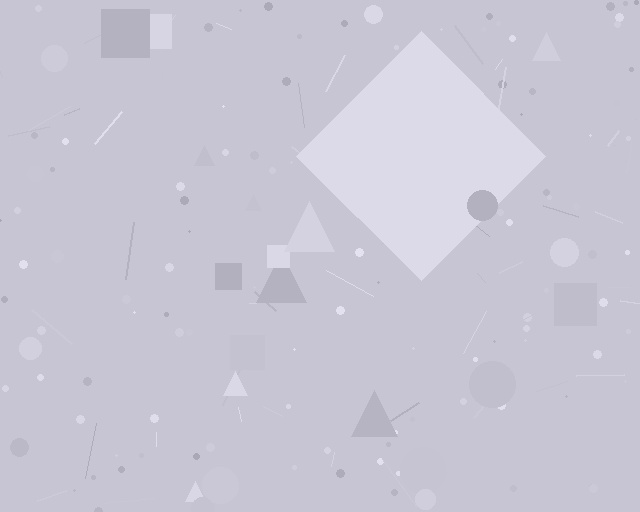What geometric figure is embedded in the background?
A diamond is embedded in the background.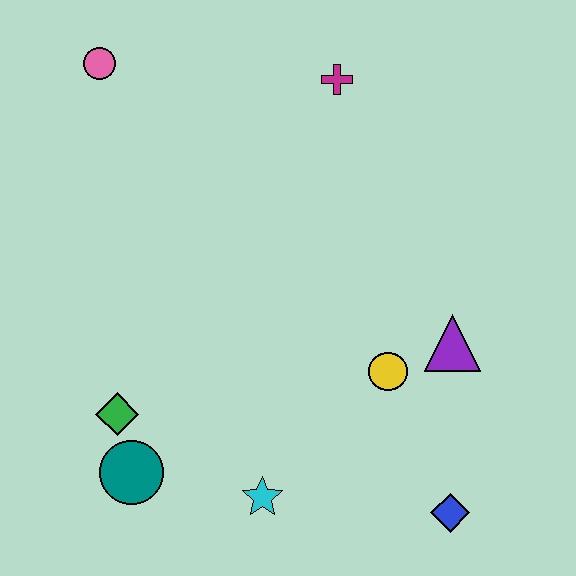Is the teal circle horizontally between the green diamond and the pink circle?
No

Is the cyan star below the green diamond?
Yes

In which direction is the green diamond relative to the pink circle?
The green diamond is below the pink circle.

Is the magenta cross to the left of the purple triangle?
Yes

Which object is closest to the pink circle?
The magenta cross is closest to the pink circle.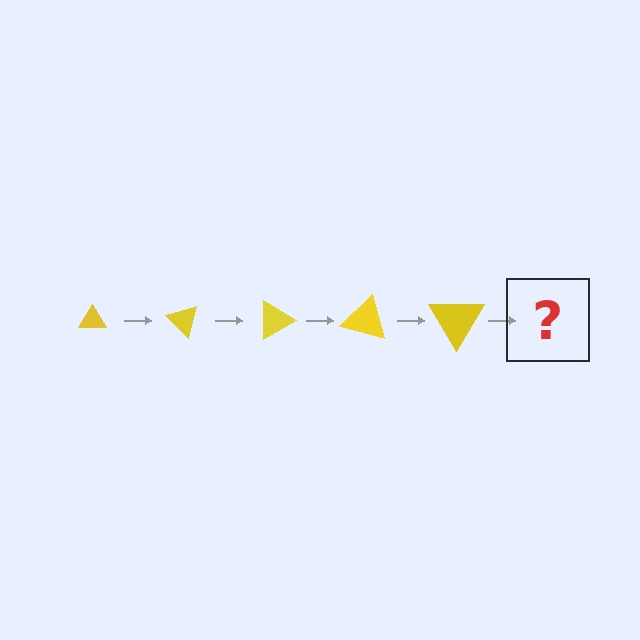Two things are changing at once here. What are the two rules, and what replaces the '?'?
The two rules are that the triangle grows larger each step and it rotates 45 degrees each step. The '?' should be a triangle, larger than the previous one and rotated 225 degrees from the start.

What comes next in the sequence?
The next element should be a triangle, larger than the previous one and rotated 225 degrees from the start.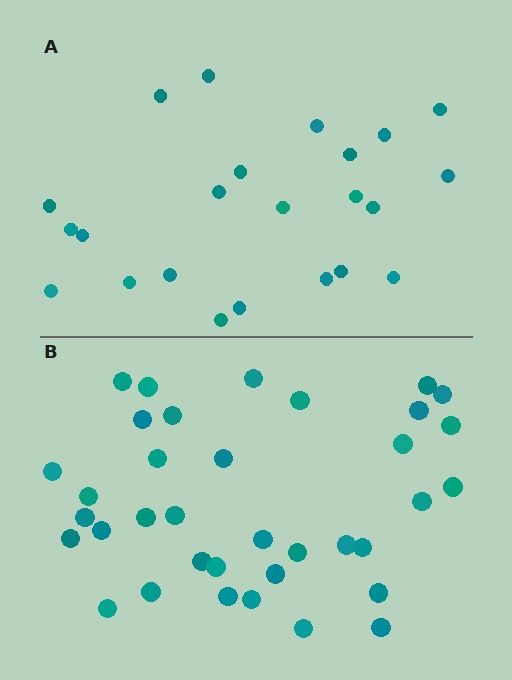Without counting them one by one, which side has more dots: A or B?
Region B (the bottom region) has more dots.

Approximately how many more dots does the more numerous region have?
Region B has approximately 15 more dots than region A.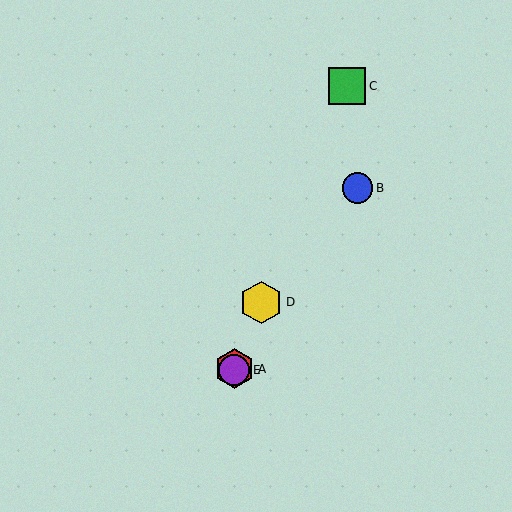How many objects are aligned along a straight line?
4 objects (A, C, D, E) are aligned along a straight line.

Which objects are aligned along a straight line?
Objects A, C, D, E are aligned along a straight line.